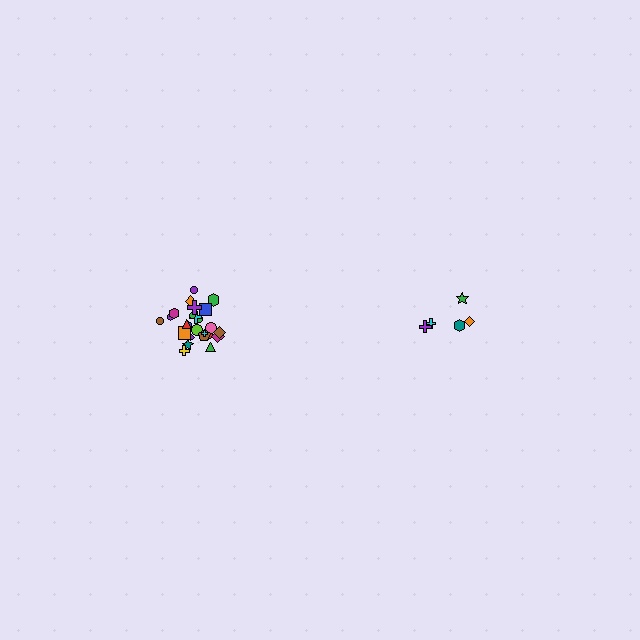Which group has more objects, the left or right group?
The left group.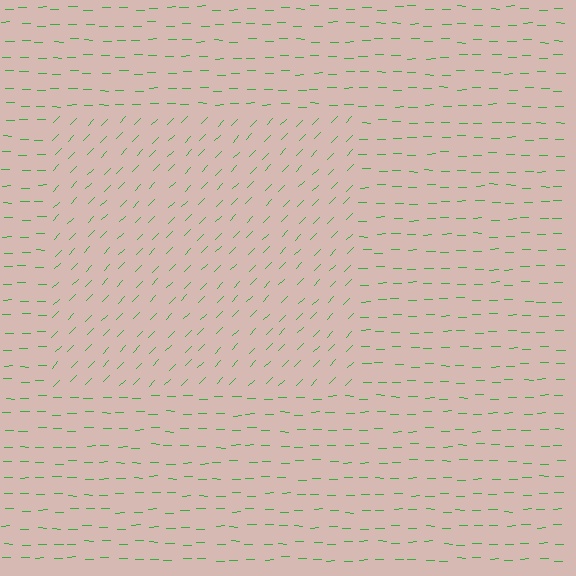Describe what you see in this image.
The image is filled with small green line segments. A rectangle region in the image has lines oriented differently from the surrounding lines, creating a visible texture boundary.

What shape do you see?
I see a rectangle.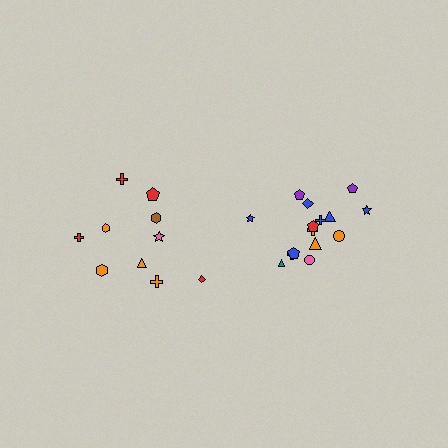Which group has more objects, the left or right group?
The right group.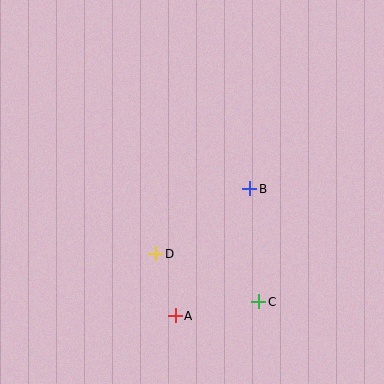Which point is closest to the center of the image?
Point B at (250, 189) is closest to the center.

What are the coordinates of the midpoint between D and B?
The midpoint between D and B is at (203, 221).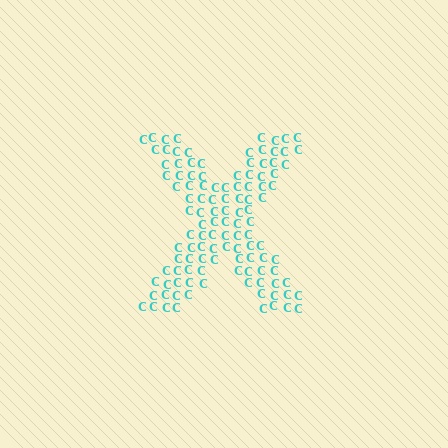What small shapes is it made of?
It is made of small letter C's.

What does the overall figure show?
The overall figure shows the letter X.